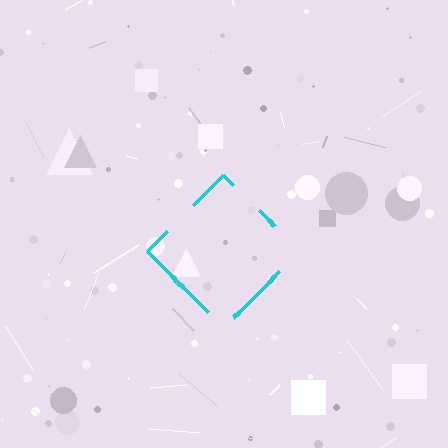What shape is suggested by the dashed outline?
The dashed outline suggests a diamond.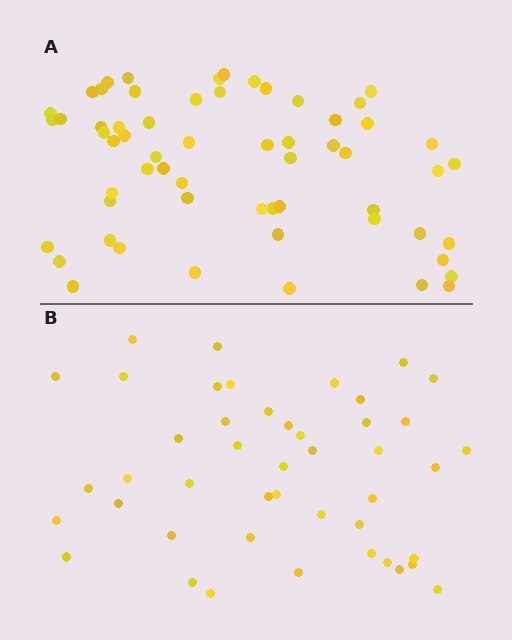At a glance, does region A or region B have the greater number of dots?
Region A (the top region) has more dots.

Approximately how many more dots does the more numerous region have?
Region A has approximately 15 more dots than region B.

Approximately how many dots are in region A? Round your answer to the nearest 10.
About 60 dots.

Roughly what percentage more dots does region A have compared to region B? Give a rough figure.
About 35% more.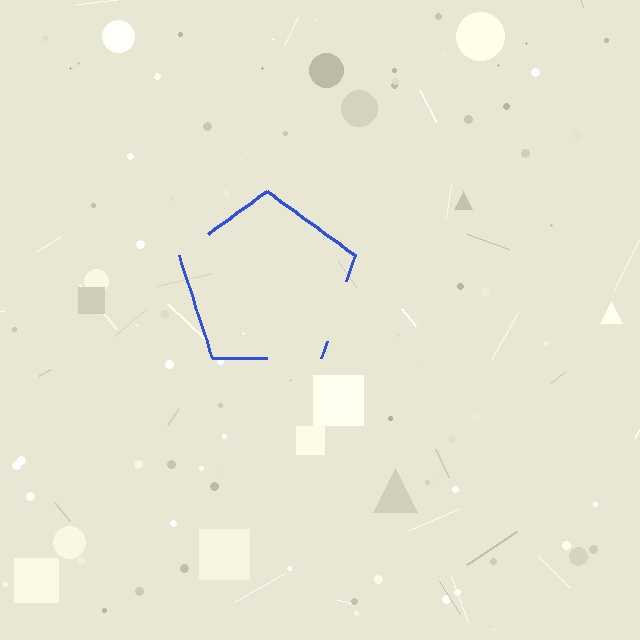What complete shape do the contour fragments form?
The contour fragments form a pentagon.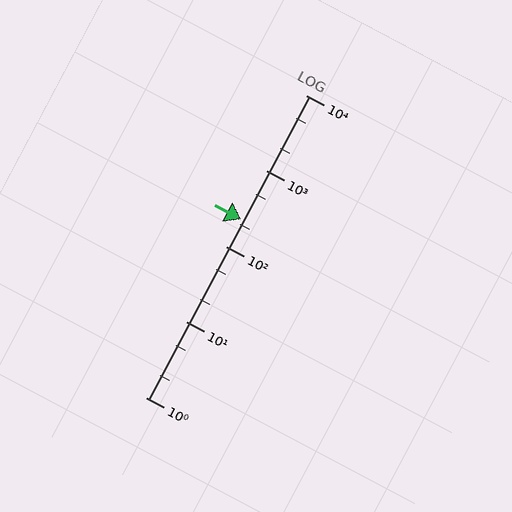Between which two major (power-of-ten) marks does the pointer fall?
The pointer is between 100 and 1000.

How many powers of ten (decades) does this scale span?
The scale spans 4 decades, from 1 to 10000.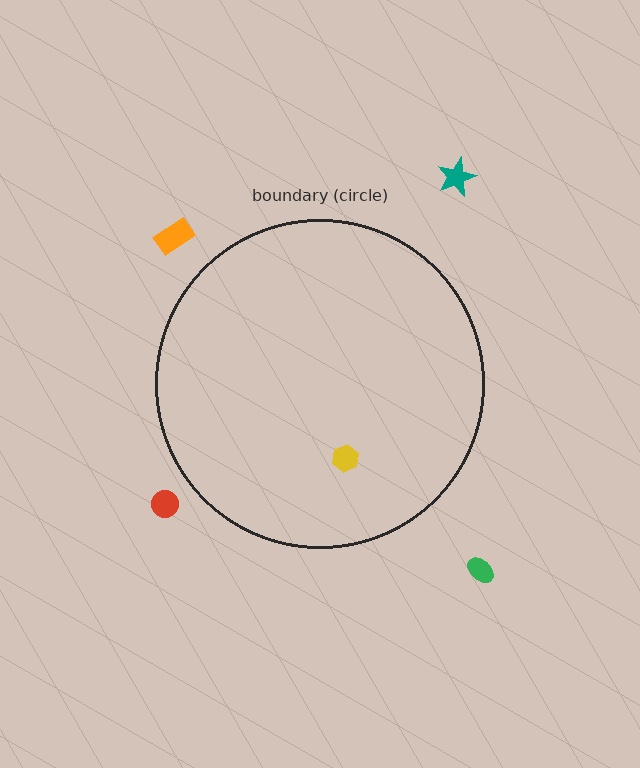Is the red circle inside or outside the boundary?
Outside.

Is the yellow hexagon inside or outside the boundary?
Inside.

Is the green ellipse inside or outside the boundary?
Outside.